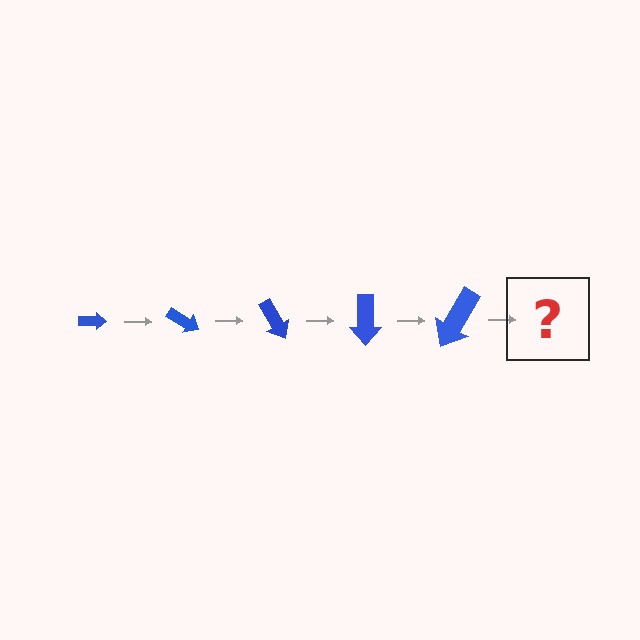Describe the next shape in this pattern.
It should be an arrow, larger than the previous one and rotated 150 degrees from the start.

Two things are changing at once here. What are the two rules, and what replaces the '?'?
The two rules are that the arrow grows larger each step and it rotates 30 degrees each step. The '?' should be an arrow, larger than the previous one and rotated 150 degrees from the start.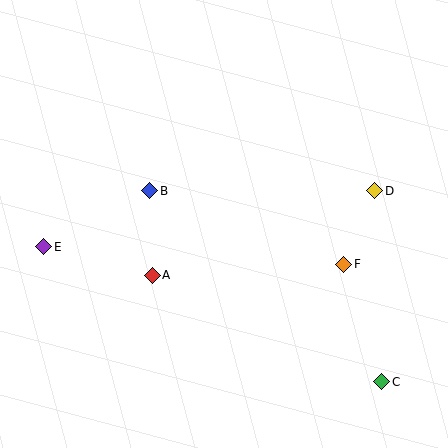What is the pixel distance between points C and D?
The distance between C and D is 191 pixels.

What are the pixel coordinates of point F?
Point F is at (344, 264).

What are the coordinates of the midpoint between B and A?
The midpoint between B and A is at (151, 233).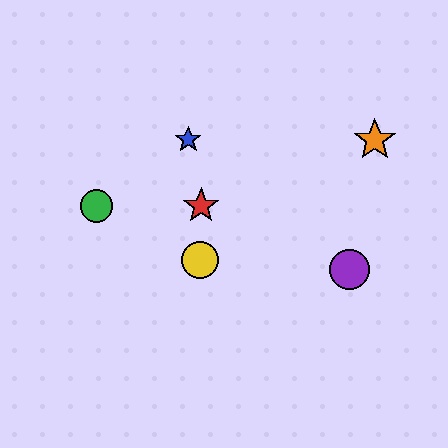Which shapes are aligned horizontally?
The red star, the green circle are aligned horizontally.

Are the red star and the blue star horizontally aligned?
No, the red star is at y≈206 and the blue star is at y≈139.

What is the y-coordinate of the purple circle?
The purple circle is at y≈269.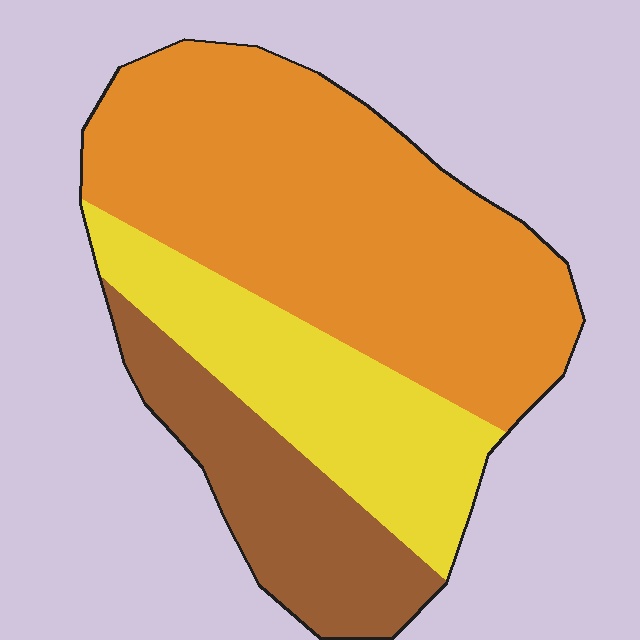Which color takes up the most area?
Orange, at roughly 55%.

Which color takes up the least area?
Brown, at roughly 20%.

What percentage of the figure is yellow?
Yellow takes up about one quarter (1/4) of the figure.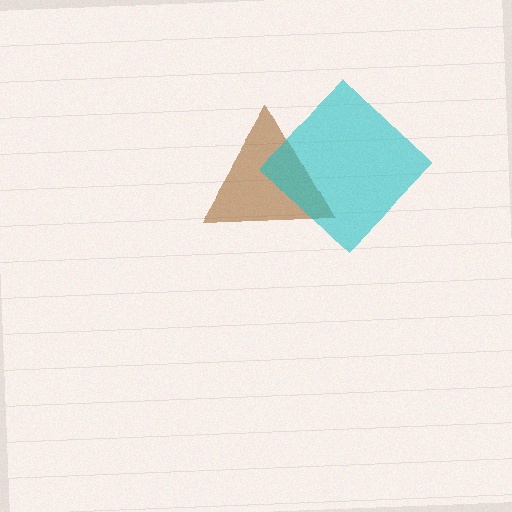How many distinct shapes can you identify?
There are 2 distinct shapes: a brown triangle, a cyan diamond.